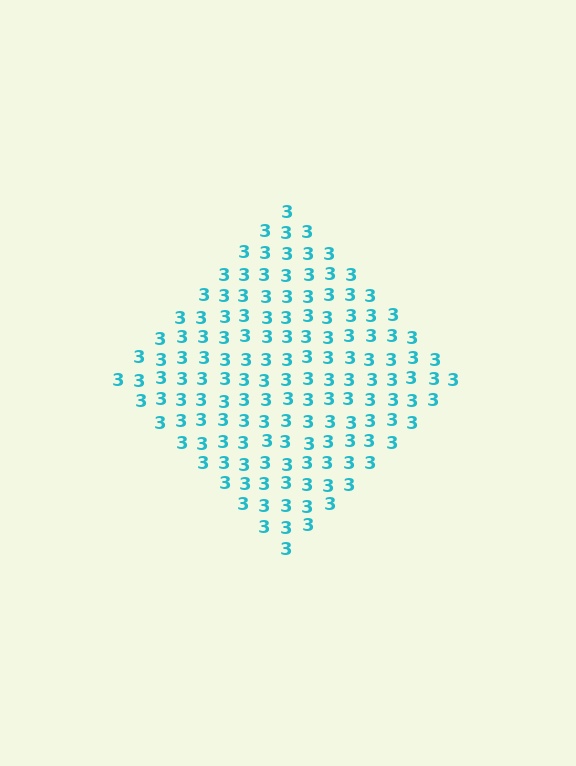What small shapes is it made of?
It is made of small digit 3's.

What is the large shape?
The large shape is a diamond.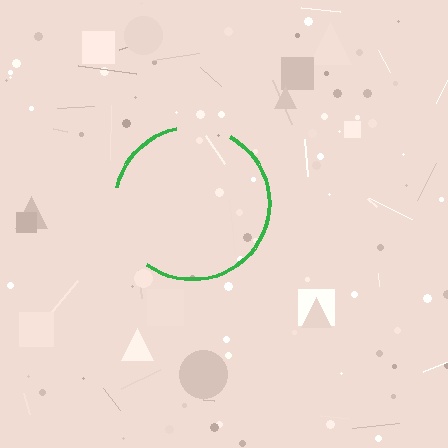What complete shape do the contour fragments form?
The contour fragments form a circle.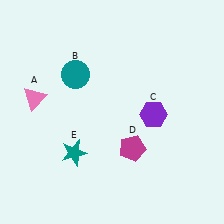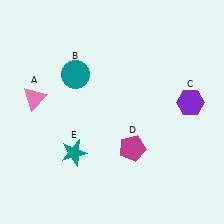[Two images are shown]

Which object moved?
The purple hexagon (C) moved right.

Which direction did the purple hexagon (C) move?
The purple hexagon (C) moved right.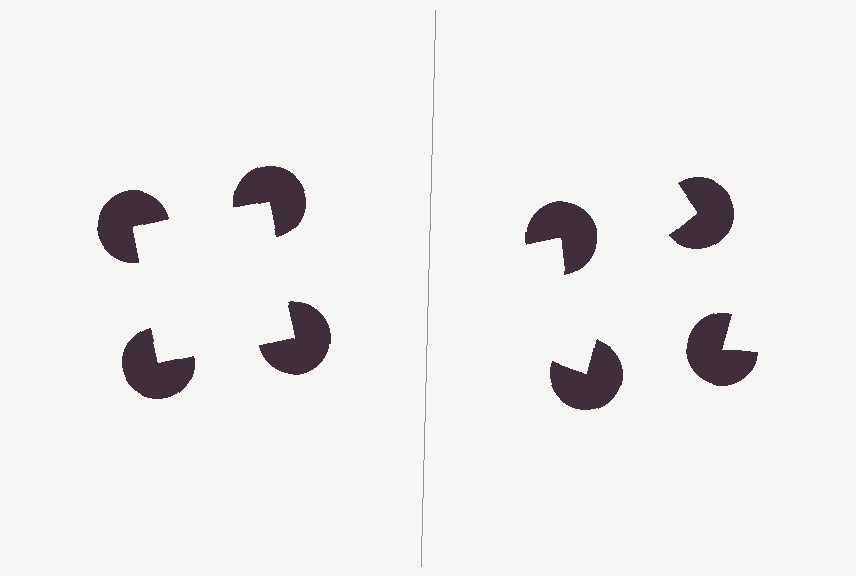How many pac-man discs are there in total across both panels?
8 — 4 on each side.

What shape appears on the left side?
An illusory square.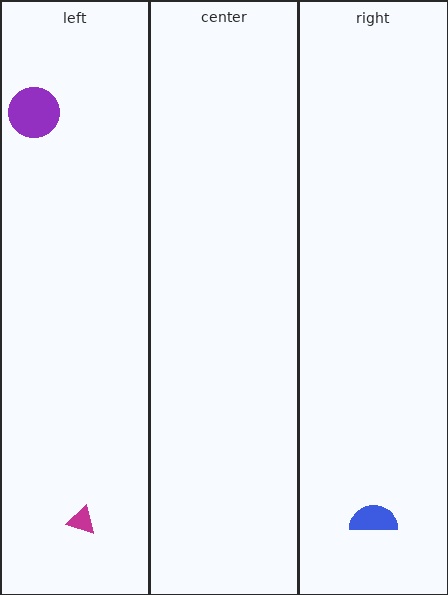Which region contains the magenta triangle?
The left region.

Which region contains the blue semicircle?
The right region.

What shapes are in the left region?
The purple circle, the magenta triangle.